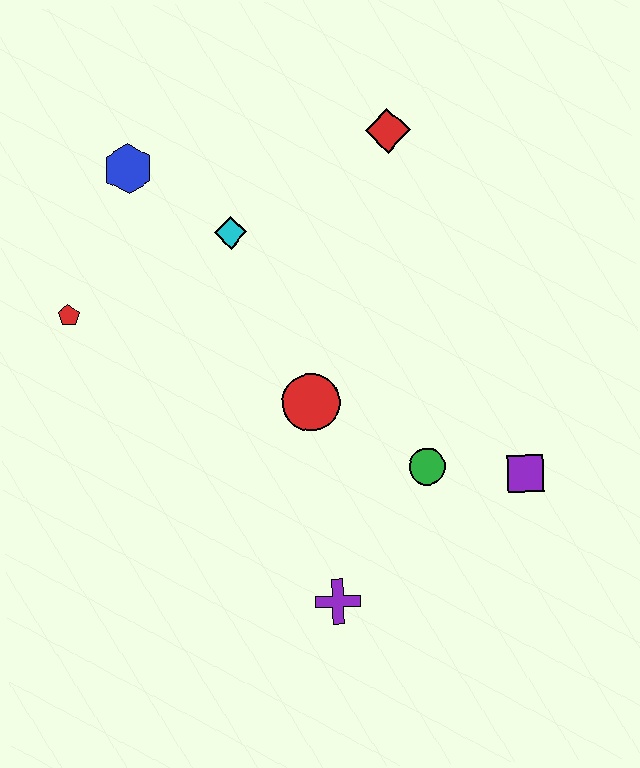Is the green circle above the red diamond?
No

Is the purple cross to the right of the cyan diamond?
Yes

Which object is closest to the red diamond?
The cyan diamond is closest to the red diamond.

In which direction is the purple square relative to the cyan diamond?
The purple square is to the right of the cyan diamond.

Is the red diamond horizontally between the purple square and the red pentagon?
Yes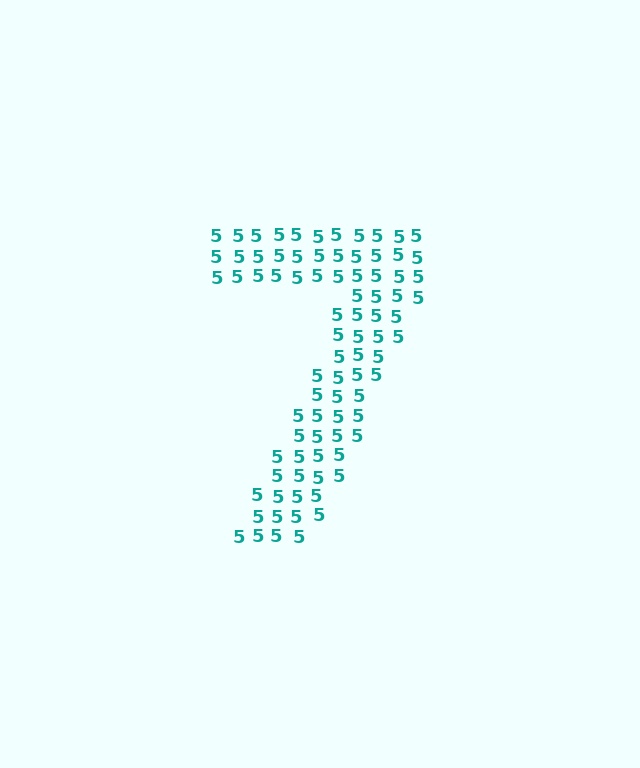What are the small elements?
The small elements are digit 5's.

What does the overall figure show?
The overall figure shows the digit 7.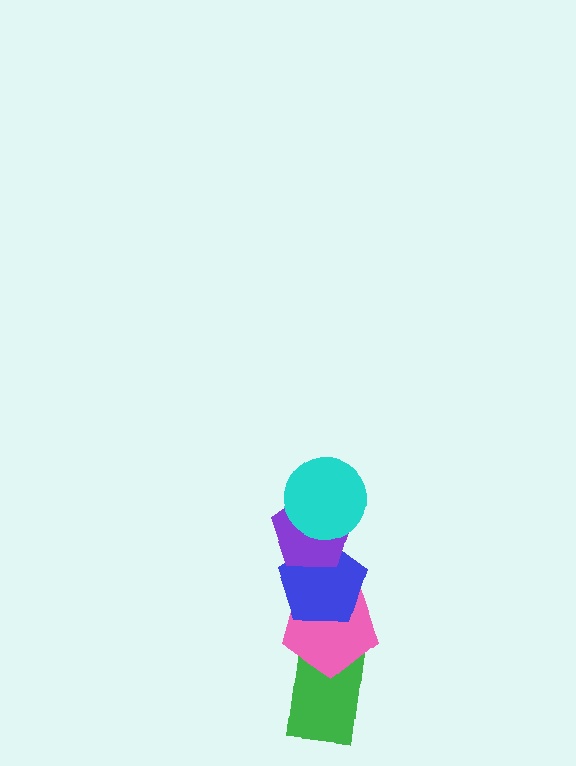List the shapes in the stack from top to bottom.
From top to bottom: the cyan circle, the purple pentagon, the blue pentagon, the pink pentagon, the green rectangle.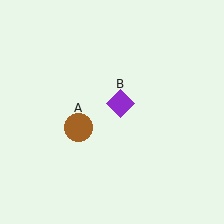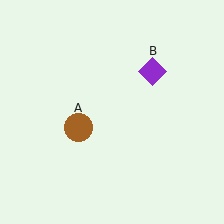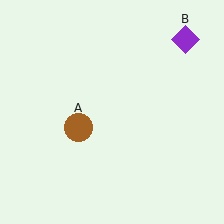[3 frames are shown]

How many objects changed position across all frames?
1 object changed position: purple diamond (object B).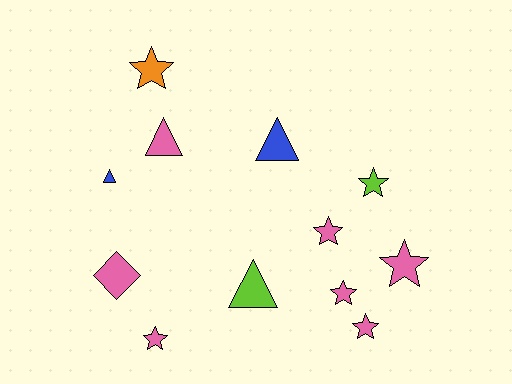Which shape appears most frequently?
Star, with 7 objects.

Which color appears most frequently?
Pink, with 7 objects.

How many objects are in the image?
There are 12 objects.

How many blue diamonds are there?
There are no blue diamonds.